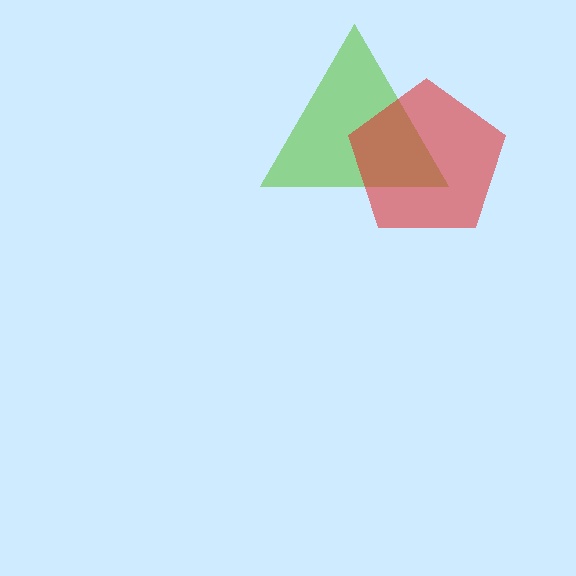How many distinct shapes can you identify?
There are 2 distinct shapes: a lime triangle, a red pentagon.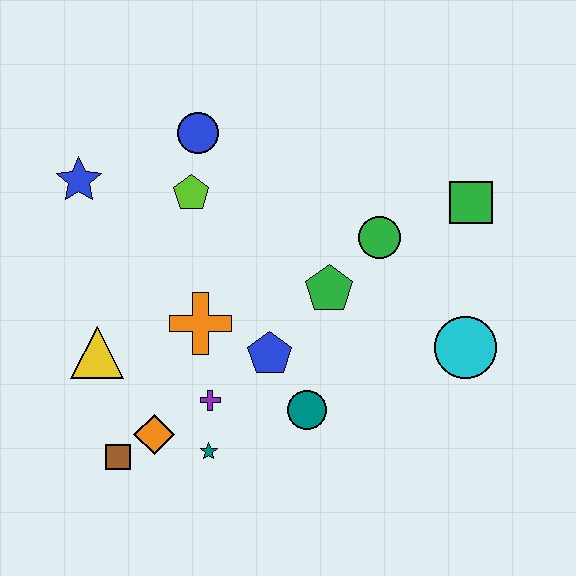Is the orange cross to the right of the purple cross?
No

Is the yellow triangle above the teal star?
Yes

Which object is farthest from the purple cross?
The green square is farthest from the purple cross.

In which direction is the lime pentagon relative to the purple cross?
The lime pentagon is above the purple cross.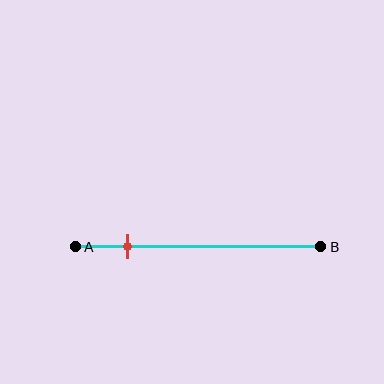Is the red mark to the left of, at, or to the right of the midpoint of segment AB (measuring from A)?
The red mark is to the left of the midpoint of segment AB.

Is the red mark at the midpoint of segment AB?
No, the mark is at about 20% from A, not at the 50% midpoint.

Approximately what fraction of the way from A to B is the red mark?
The red mark is approximately 20% of the way from A to B.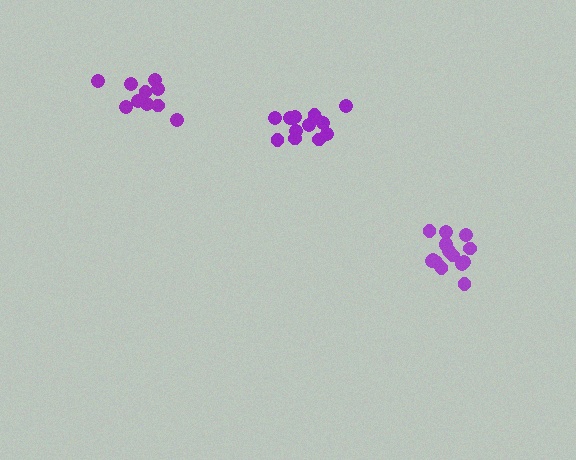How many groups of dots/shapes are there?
There are 3 groups.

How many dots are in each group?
Group 1: 14 dots, Group 2: 15 dots, Group 3: 10 dots (39 total).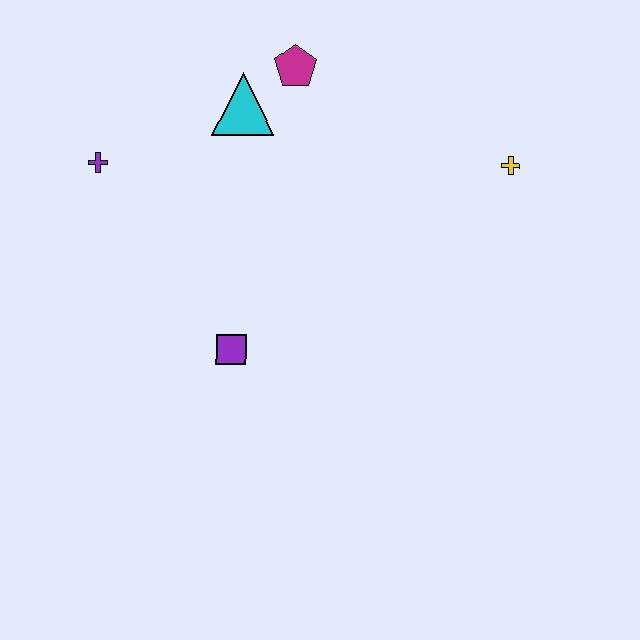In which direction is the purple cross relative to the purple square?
The purple cross is above the purple square.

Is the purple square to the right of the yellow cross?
No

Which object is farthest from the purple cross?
The yellow cross is farthest from the purple cross.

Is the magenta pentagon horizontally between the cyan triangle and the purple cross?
No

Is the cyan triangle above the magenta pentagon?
No